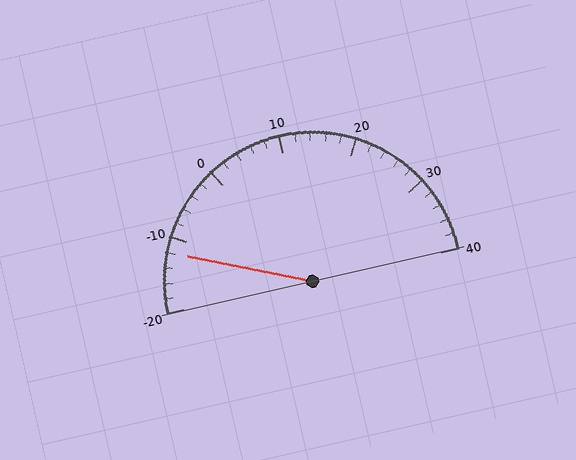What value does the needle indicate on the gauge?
The needle indicates approximately -12.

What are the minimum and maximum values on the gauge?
The gauge ranges from -20 to 40.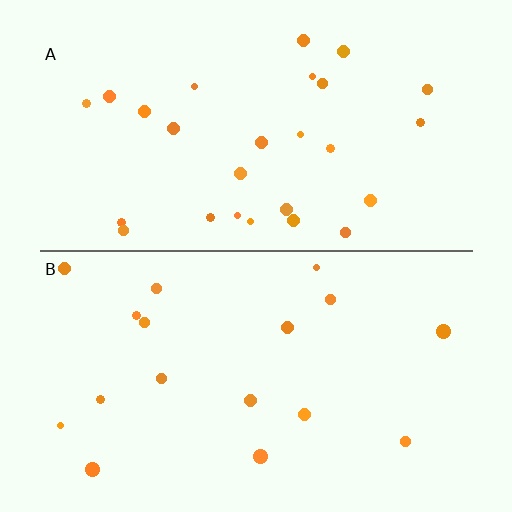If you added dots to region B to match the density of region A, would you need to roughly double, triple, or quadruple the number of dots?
Approximately double.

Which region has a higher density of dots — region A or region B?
A (the top).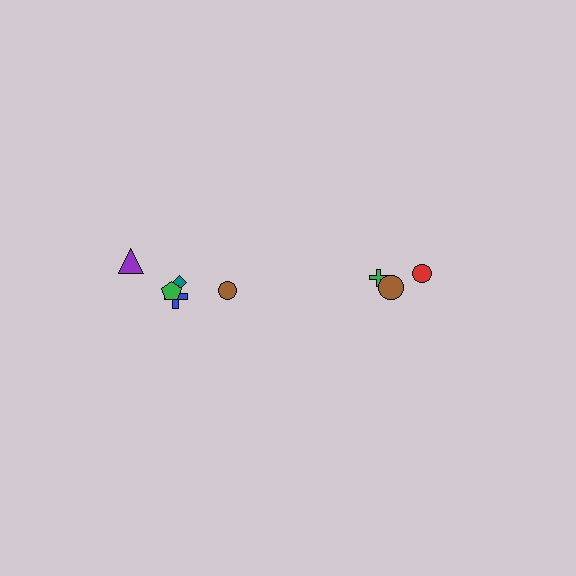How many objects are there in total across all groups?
There are 9 objects.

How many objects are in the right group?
There are 3 objects.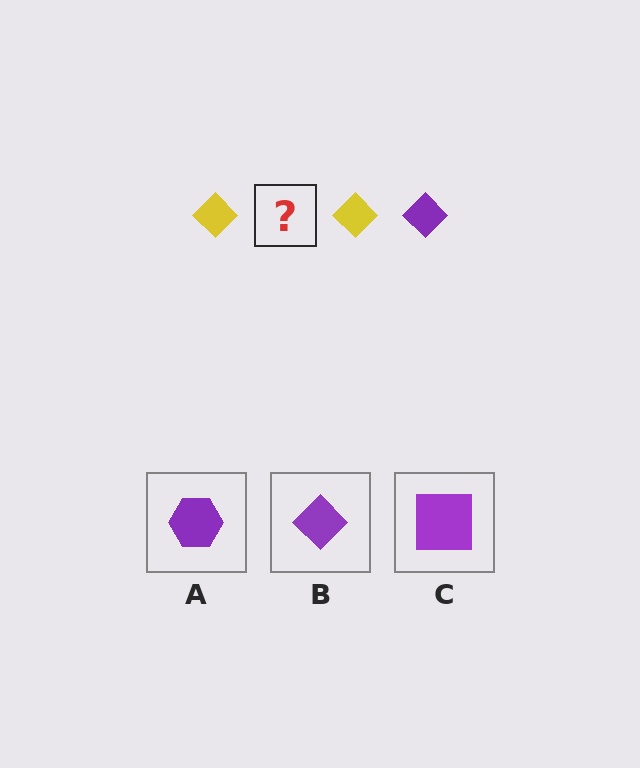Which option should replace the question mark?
Option B.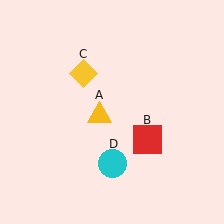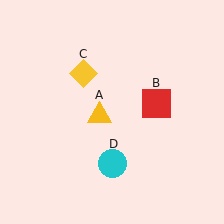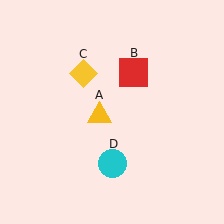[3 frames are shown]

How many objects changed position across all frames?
1 object changed position: red square (object B).